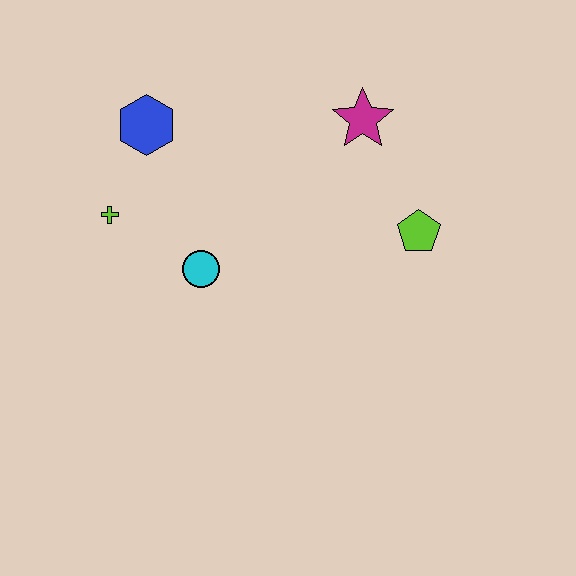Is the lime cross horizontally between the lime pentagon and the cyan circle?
No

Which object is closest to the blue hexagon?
The lime cross is closest to the blue hexagon.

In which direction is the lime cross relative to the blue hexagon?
The lime cross is below the blue hexagon.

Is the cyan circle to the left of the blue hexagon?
No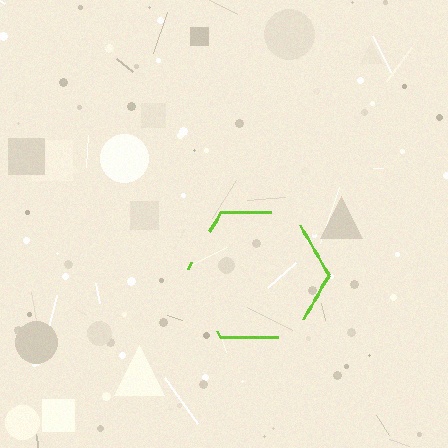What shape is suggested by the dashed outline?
The dashed outline suggests a hexagon.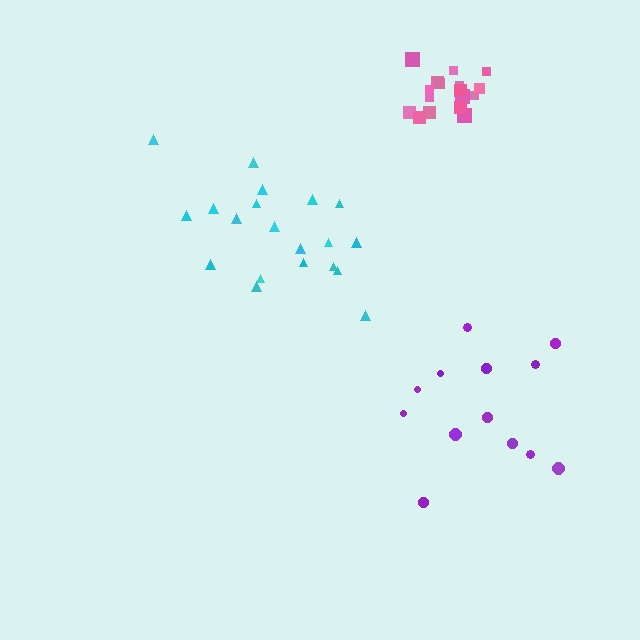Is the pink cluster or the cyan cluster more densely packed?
Pink.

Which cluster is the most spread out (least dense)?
Purple.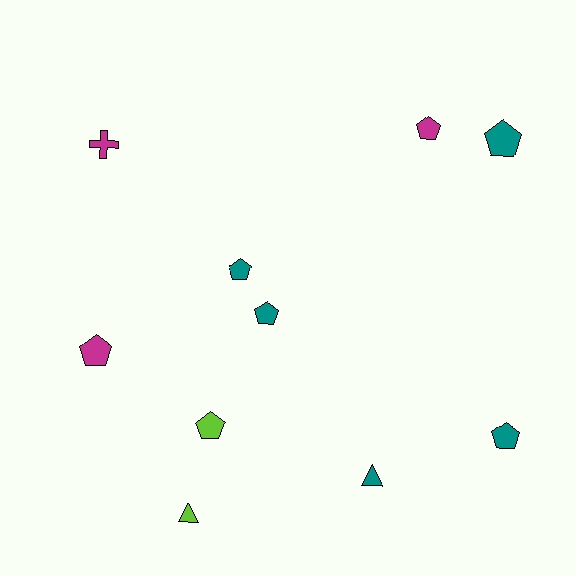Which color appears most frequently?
Teal, with 5 objects.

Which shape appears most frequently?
Pentagon, with 7 objects.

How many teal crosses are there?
There are no teal crosses.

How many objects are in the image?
There are 10 objects.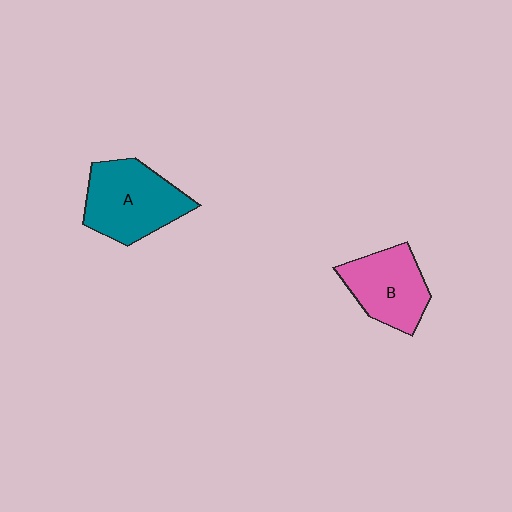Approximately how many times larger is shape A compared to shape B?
Approximately 1.2 times.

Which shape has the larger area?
Shape A (teal).